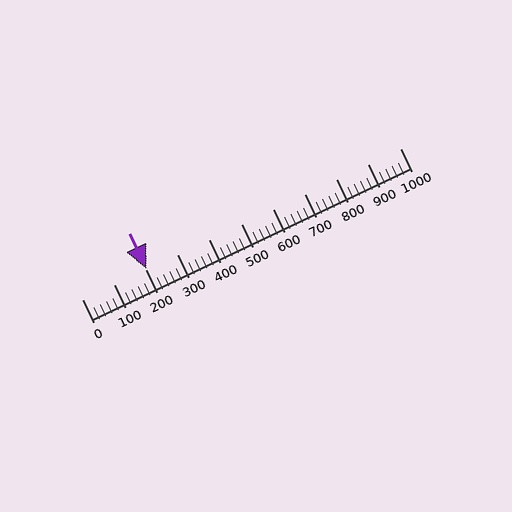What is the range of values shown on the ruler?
The ruler shows values from 0 to 1000.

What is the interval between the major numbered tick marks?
The major tick marks are spaced 100 units apart.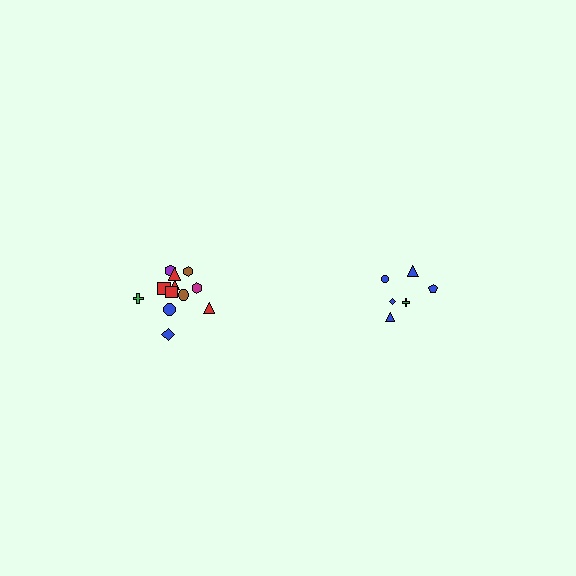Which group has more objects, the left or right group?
The left group.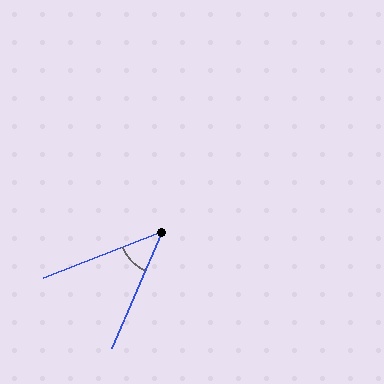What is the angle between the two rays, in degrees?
Approximately 45 degrees.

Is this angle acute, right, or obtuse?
It is acute.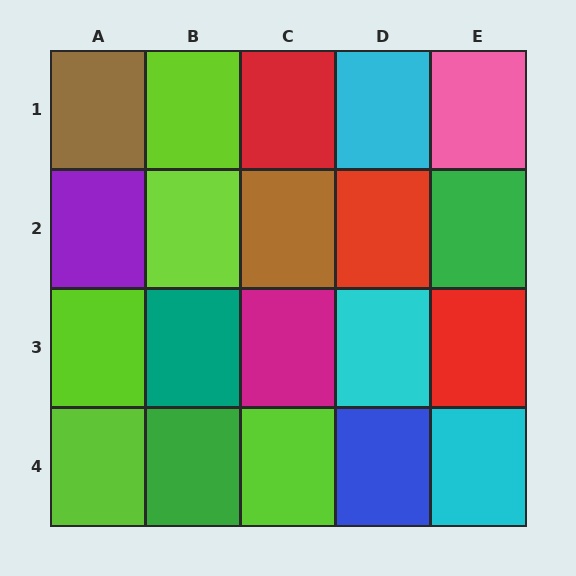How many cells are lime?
5 cells are lime.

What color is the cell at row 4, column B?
Green.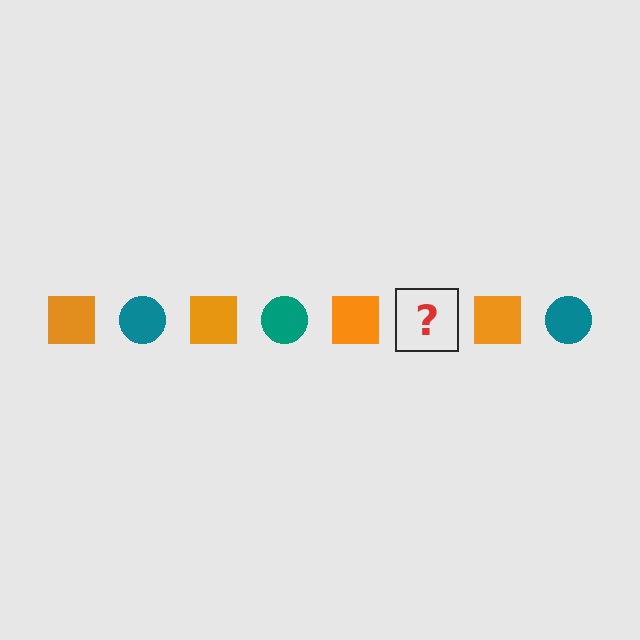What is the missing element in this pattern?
The missing element is a teal circle.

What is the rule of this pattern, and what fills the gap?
The rule is that the pattern alternates between orange square and teal circle. The gap should be filled with a teal circle.